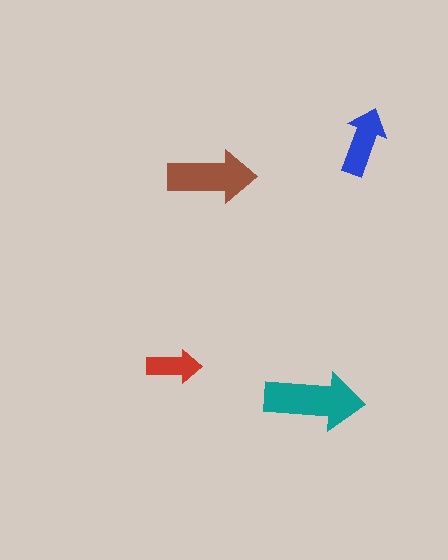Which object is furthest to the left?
The red arrow is leftmost.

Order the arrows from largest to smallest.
the teal one, the brown one, the blue one, the red one.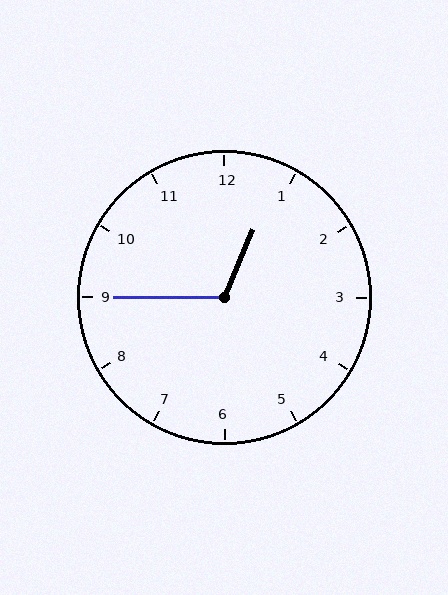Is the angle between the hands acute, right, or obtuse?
It is obtuse.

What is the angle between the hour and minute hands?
Approximately 112 degrees.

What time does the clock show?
12:45.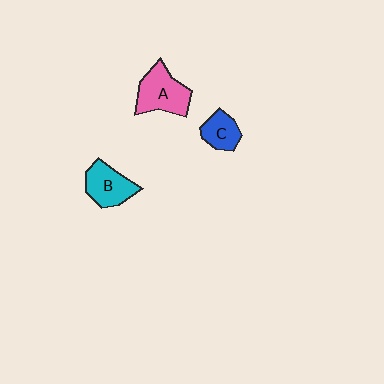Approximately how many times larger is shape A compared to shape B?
Approximately 1.2 times.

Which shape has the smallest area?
Shape C (blue).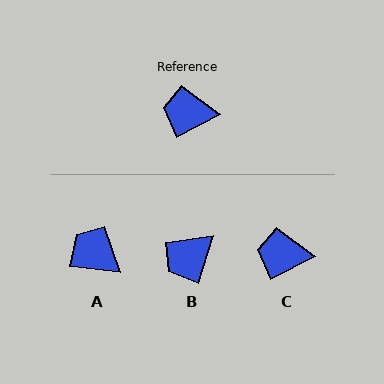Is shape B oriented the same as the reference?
No, it is off by about 45 degrees.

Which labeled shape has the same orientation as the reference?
C.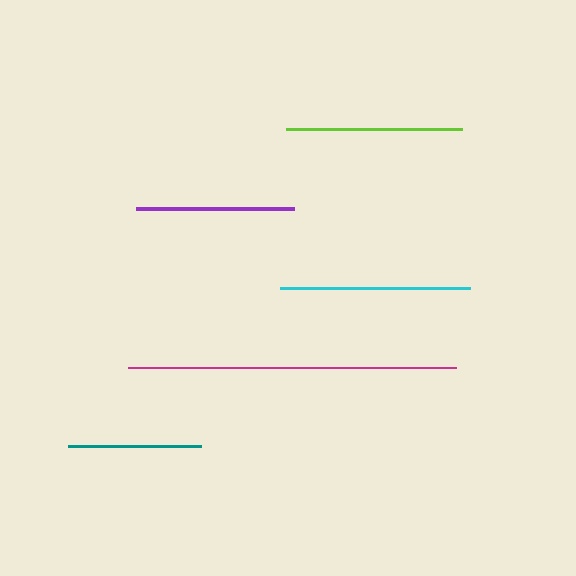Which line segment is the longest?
The magenta line is the longest at approximately 328 pixels.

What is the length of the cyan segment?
The cyan segment is approximately 190 pixels long.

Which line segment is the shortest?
The teal line is the shortest at approximately 133 pixels.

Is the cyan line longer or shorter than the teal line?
The cyan line is longer than the teal line.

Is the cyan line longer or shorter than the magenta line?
The magenta line is longer than the cyan line.